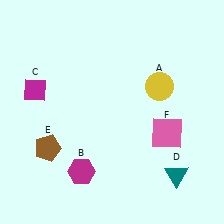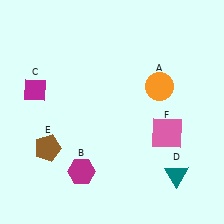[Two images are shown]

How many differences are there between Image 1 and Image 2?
There is 1 difference between the two images.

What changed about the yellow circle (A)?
In Image 1, A is yellow. In Image 2, it changed to orange.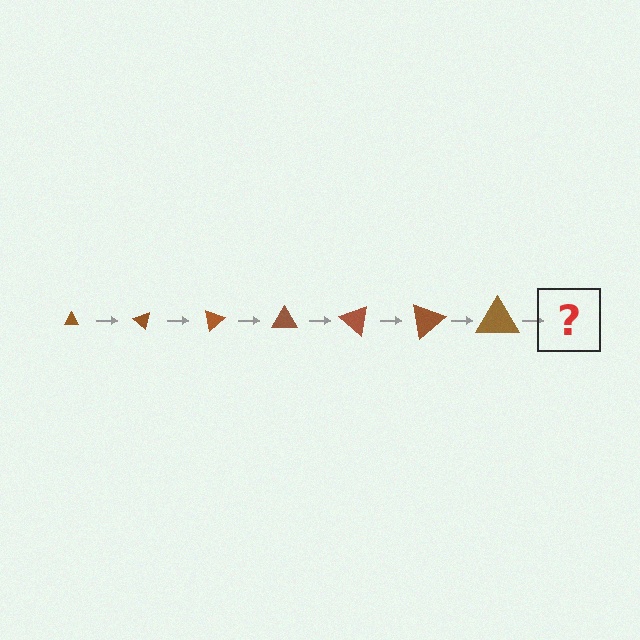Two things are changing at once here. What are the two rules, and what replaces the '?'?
The two rules are that the triangle grows larger each step and it rotates 40 degrees each step. The '?' should be a triangle, larger than the previous one and rotated 280 degrees from the start.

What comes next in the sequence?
The next element should be a triangle, larger than the previous one and rotated 280 degrees from the start.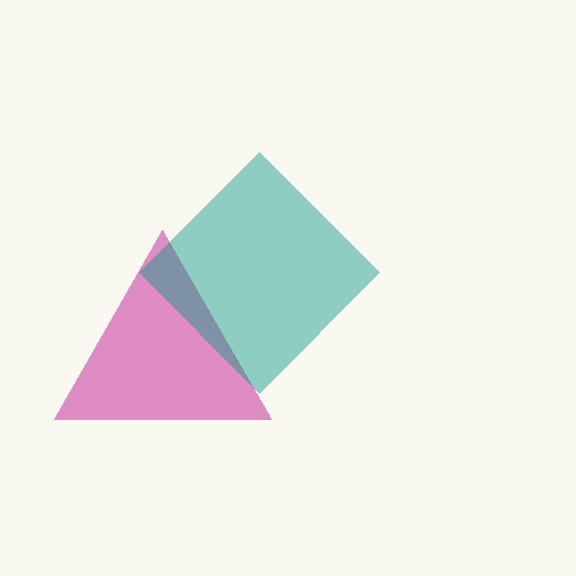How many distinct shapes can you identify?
There are 2 distinct shapes: a magenta triangle, a teal diamond.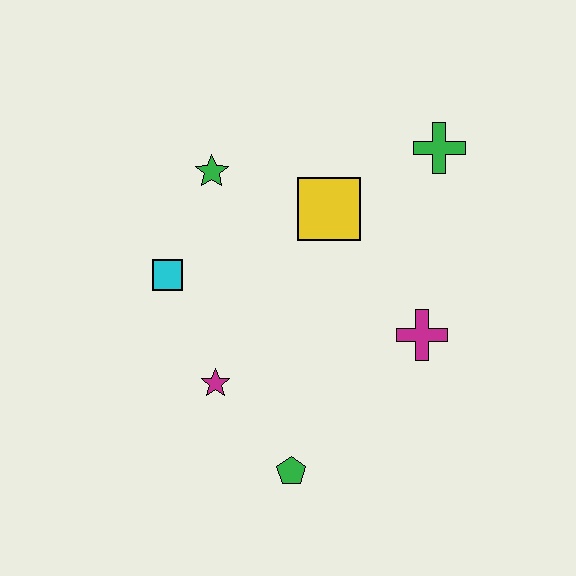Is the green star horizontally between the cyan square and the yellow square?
Yes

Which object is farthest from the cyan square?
The green cross is farthest from the cyan square.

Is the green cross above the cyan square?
Yes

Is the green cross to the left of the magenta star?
No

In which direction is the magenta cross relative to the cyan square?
The magenta cross is to the right of the cyan square.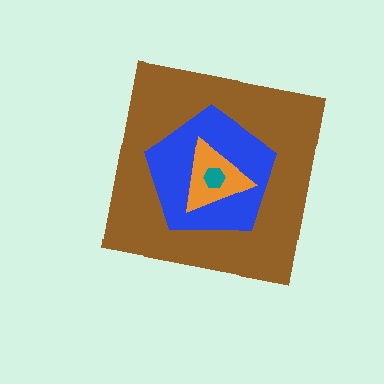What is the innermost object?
The teal hexagon.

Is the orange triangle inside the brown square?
Yes.